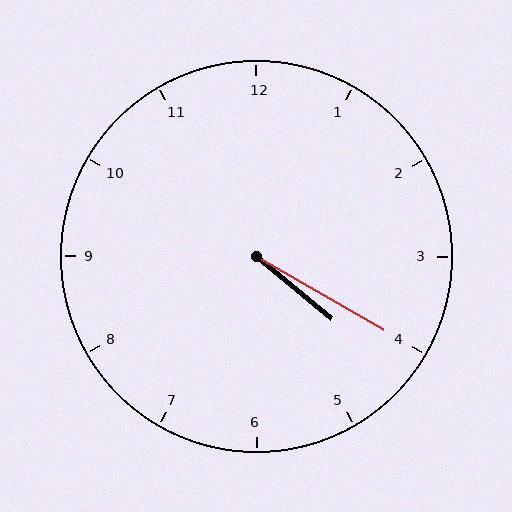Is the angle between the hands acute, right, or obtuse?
It is acute.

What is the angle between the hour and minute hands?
Approximately 10 degrees.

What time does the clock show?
4:20.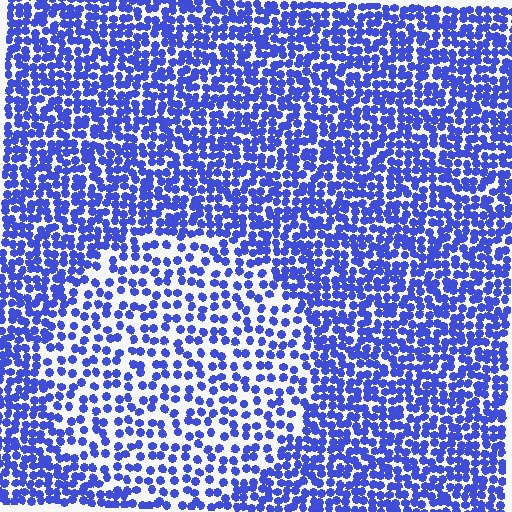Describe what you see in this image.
The image contains small blue elements arranged at two different densities. A circle-shaped region is visible where the elements are less densely packed than the surrounding area.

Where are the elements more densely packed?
The elements are more densely packed outside the circle boundary.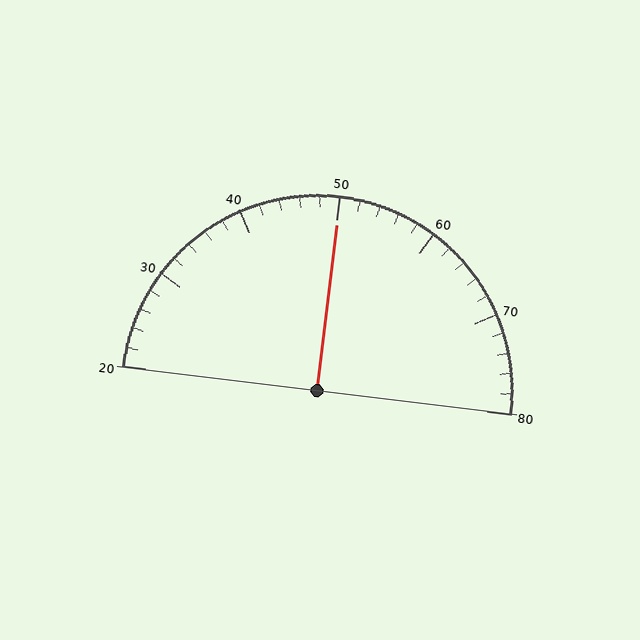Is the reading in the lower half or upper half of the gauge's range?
The reading is in the upper half of the range (20 to 80).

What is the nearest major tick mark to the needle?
The nearest major tick mark is 50.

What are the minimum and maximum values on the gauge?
The gauge ranges from 20 to 80.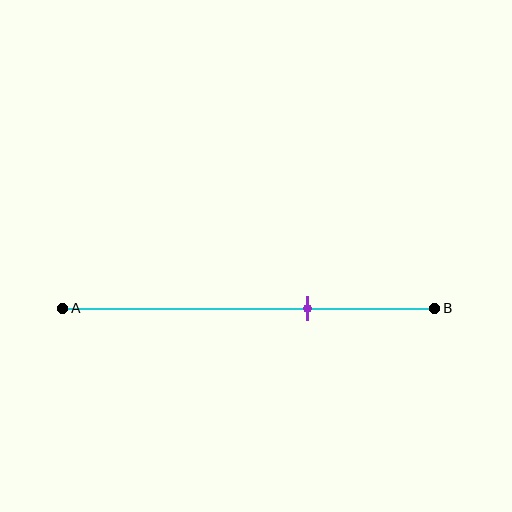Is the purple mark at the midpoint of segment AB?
No, the mark is at about 65% from A, not at the 50% midpoint.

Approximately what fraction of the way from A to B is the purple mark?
The purple mark is approximately 65% of the way from A to B.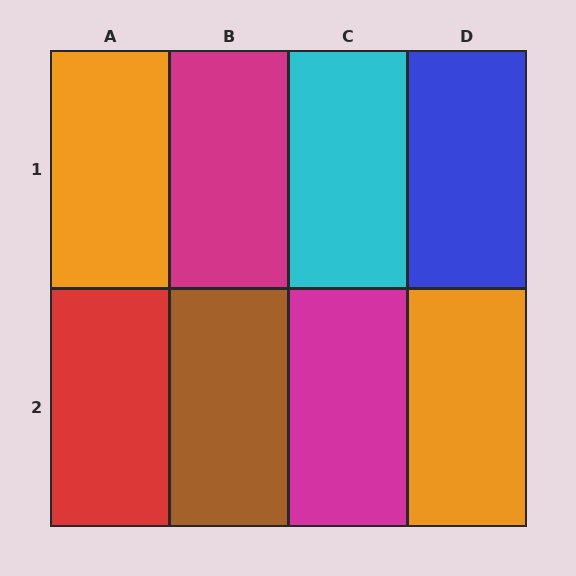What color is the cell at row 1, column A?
Orange.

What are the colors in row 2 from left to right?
Red, brown, magenta, orange.